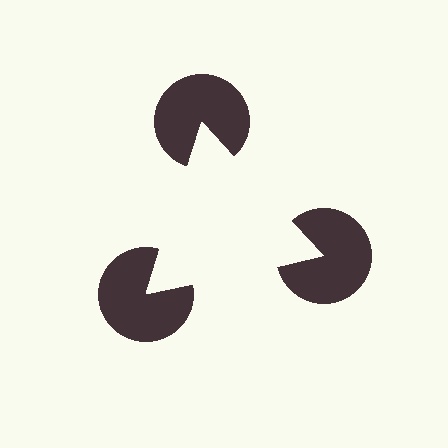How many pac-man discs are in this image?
There are 3 — one at each vertex of the illusory triangle.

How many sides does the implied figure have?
3 sides.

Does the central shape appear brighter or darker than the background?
It typically appears slightly brighter than the background, even though no actual brightness change is drawn.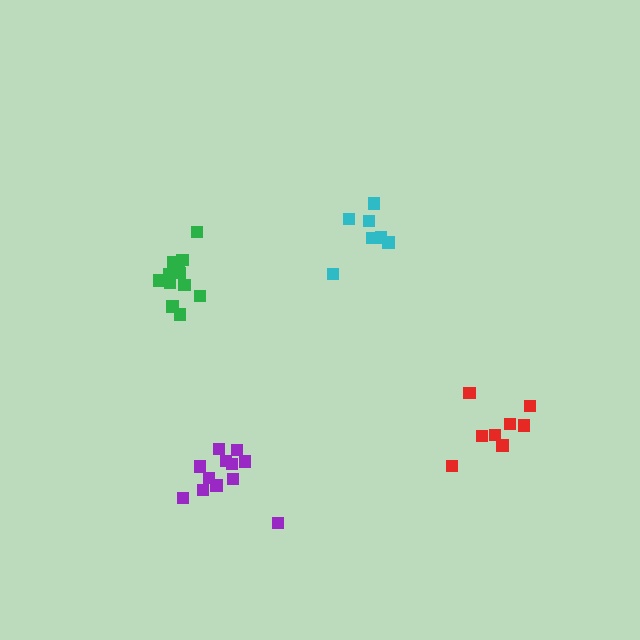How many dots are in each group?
Group 1: 12 dots, Group 2: 8 dots, Group 3: 7 dots, Group 4: 12 dots (39 total).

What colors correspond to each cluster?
The clusters are colored: green, red, cyan, purple.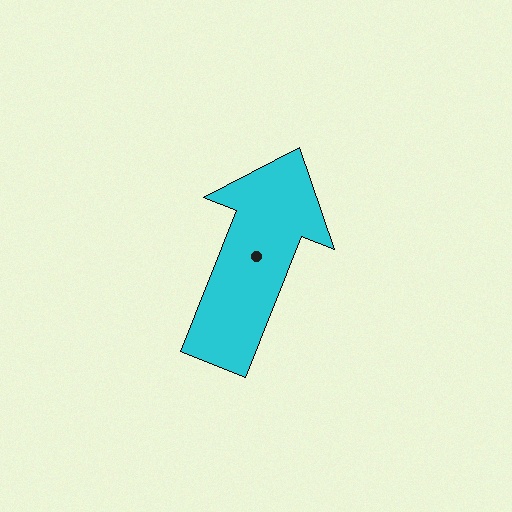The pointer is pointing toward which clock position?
Roughly 1 o'clock.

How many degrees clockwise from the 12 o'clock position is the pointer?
Approximately 22 degrees.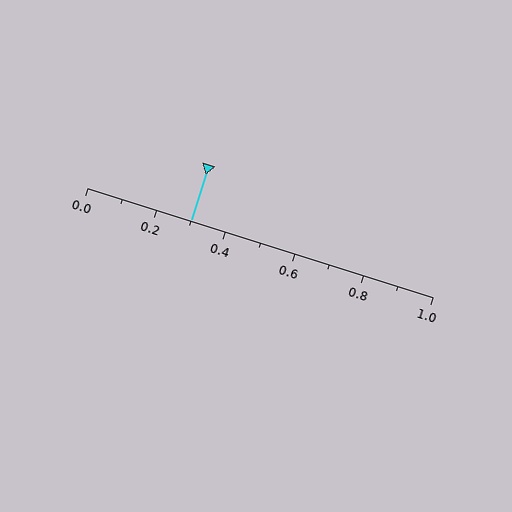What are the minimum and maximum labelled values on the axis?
The axis runs from 0.0 to 1.0.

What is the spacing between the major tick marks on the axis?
The major ticks are spaced 0.2 apart.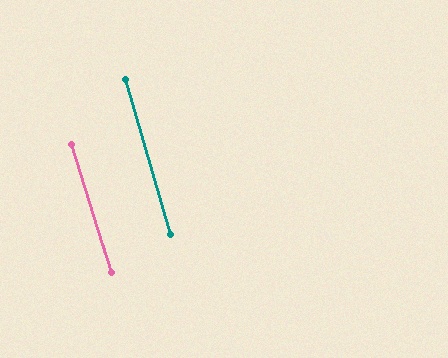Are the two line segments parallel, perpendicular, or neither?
Parallel — their directions differ by only 1.0°.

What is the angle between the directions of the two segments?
Approximately 1 degree.